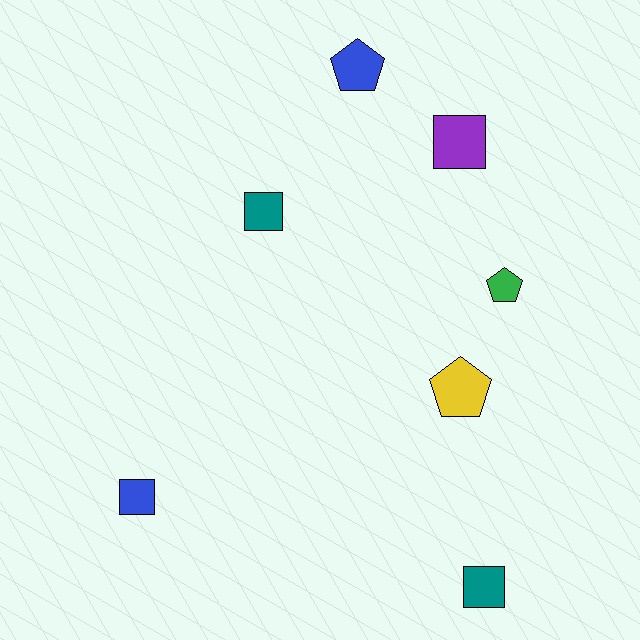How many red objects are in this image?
There are no red objects.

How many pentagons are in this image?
There are 3 pentagons.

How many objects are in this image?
There are 7 objects.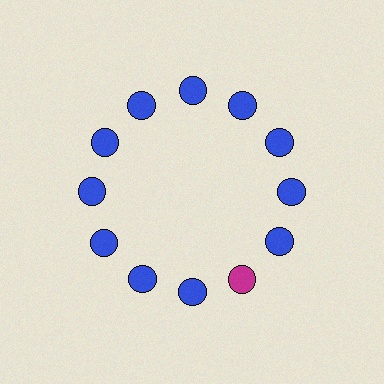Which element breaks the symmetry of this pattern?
The magenta circle at roughly the 5 o'clock position breaks the symmetry. All other shapes are blue circles.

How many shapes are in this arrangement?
There are 12 shapes arranged in a ring pattern.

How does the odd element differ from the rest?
It has a different color: magenta instead of blue.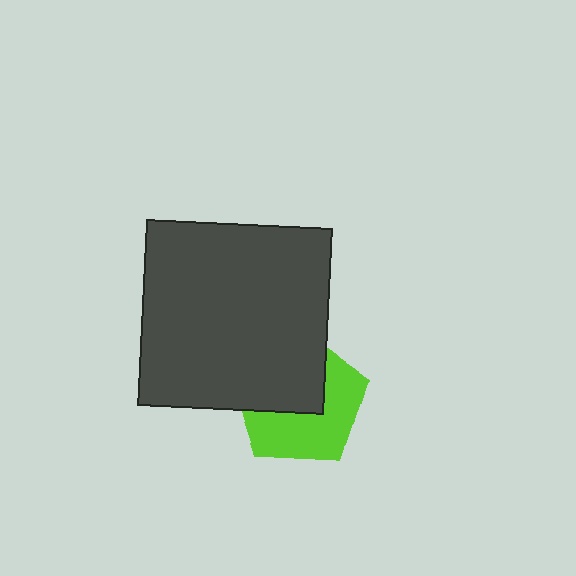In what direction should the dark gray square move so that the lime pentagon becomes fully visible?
The dark gray square should move toward the upper-left. That is the shortest direction to clear the overlap and leave the lime pentagon fully visible.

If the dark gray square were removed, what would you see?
You would see the complete lime pentagon.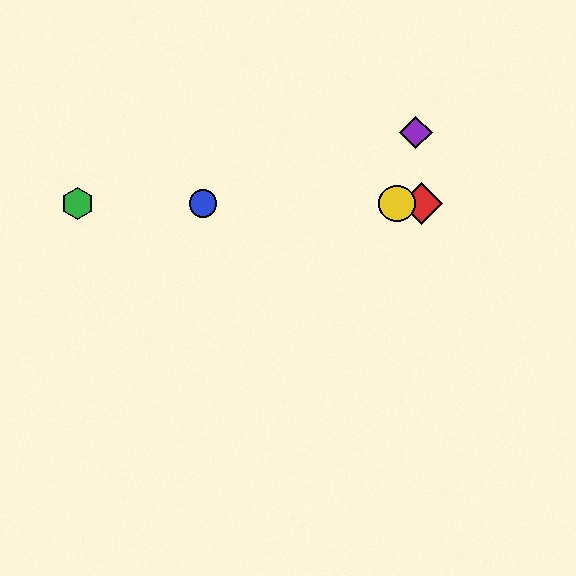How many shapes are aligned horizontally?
4 shapes (the red diamond, the blue circle, the green hexagon, the yellow circle) are aligned horizontally.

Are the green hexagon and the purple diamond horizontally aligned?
No, the green hexagon is at y≈204 and the purple diamond is at y≈132.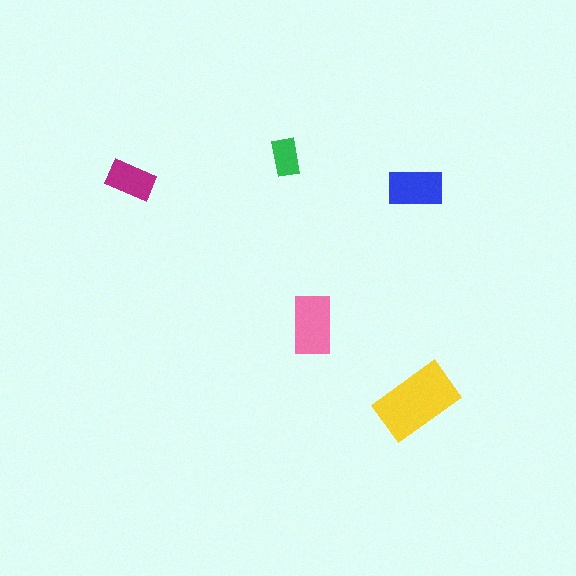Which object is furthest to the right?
The yellow rectangle is rightmost.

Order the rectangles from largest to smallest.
the yellow one, the pink one, the blue one, the magenta one, the green one.